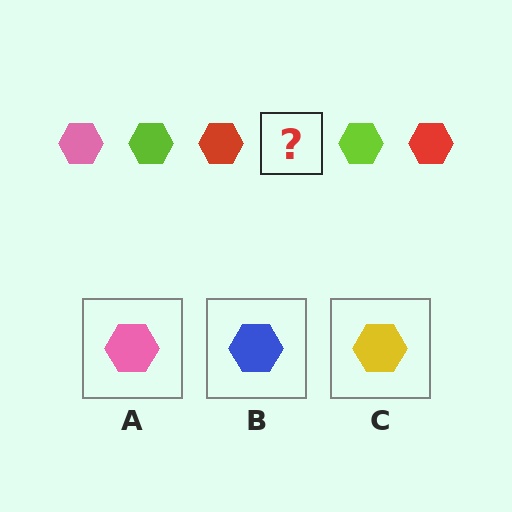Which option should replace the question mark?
Option A.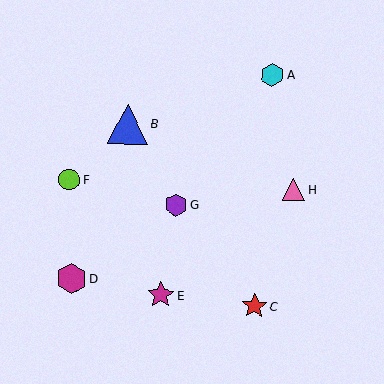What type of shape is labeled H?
Shape H is a pink triangle.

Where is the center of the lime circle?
The center of the lime circle is at (70, 180).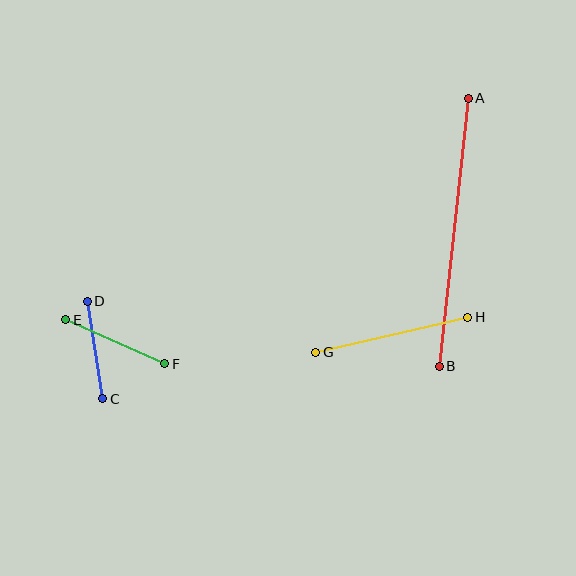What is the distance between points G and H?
The distance is approximately 156 pixels.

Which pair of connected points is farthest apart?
Points A and B are farthest apart.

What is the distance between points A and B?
The distance is approximately 269 pixels.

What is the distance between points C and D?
The distance is approximately 99 pixels.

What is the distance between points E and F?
The distance is approximately 108 pixels.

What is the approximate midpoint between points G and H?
The midpoint is at approximately (392, 335) pixels.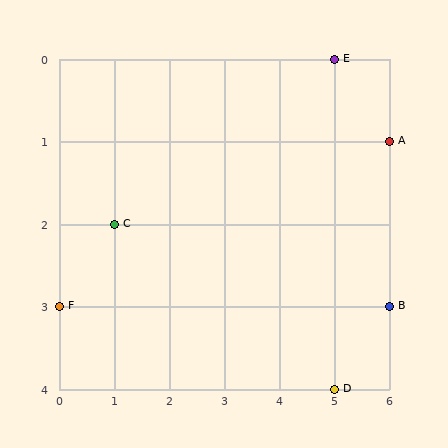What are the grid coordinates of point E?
Point E is at grid coordinates (5, 0).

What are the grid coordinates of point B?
Point B is at grid coordinates (6, 3).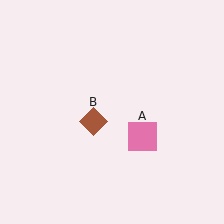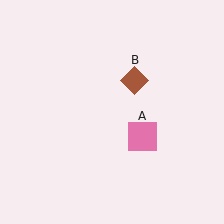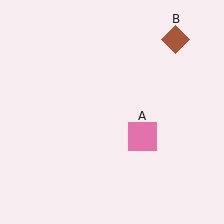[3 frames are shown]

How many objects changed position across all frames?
1 object changed position: brown diamond (object B).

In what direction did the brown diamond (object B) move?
The brown diamond (object B) moved up and to the right.